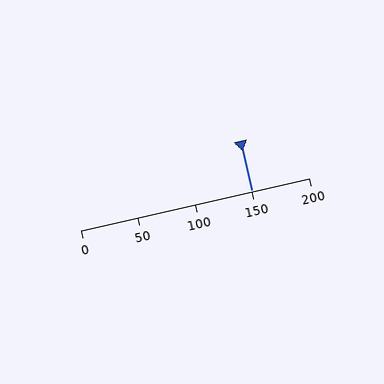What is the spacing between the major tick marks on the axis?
The major ticks are spaced 50 apart.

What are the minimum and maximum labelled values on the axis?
The axis runs from 0 to 200.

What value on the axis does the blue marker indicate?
The marker indicates approximately 150.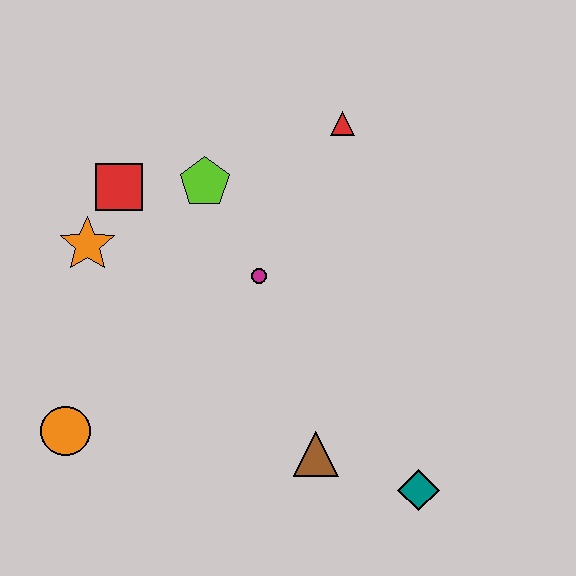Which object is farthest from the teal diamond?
The red square is farthest from the teal diamond.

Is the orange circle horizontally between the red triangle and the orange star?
No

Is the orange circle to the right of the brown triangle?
No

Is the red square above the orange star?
Yes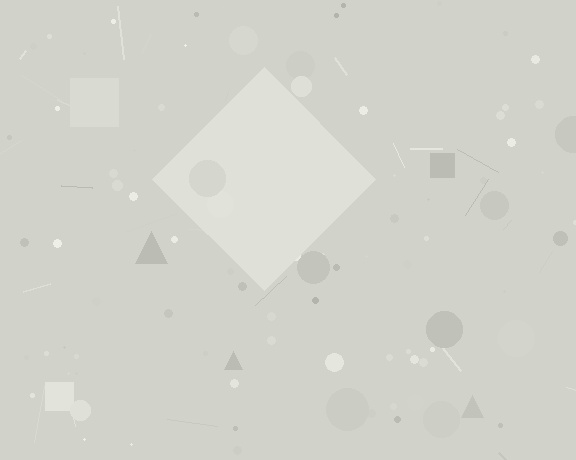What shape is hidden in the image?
A diamond is hidden in the image.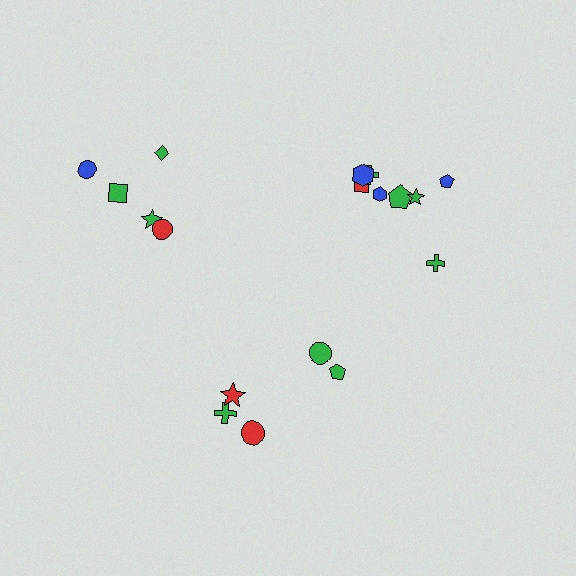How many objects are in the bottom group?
There are 5 objects.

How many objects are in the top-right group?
There are 8 objects.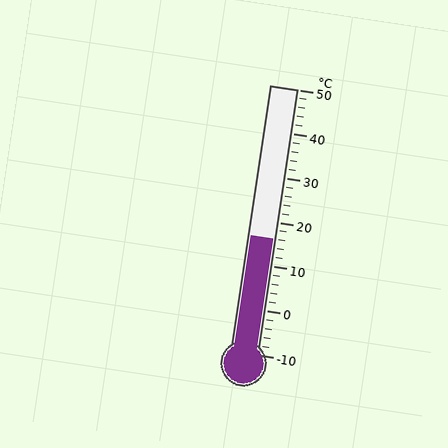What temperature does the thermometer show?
The thermometer shows approximately 16°C.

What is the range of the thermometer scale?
The thermometer scale ranges from -10°C to 50°C.